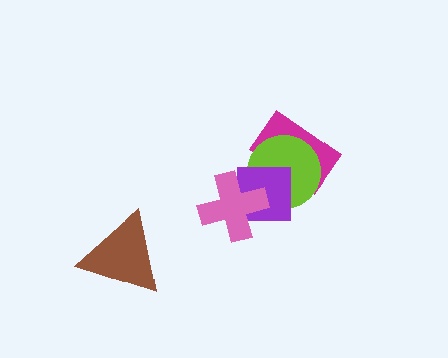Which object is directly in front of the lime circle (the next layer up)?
The purple square is directly in front of the lime circle.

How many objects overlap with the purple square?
3 objects overlap with the purple square.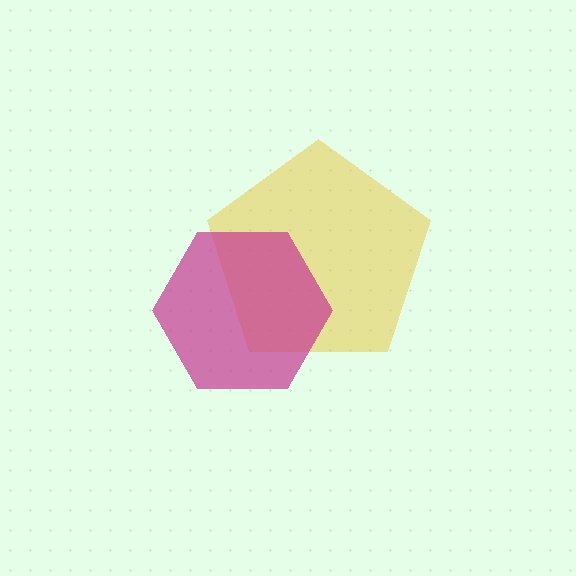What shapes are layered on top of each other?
The layered shapes are: a yellow pentagon, a magenta hexagon.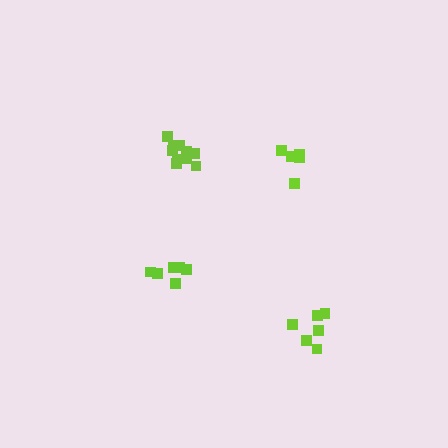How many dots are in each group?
Group 1: 6 dots, Group 2: 5 dots, Group 3: 6 dots, Group 4: 11 dots (28 total).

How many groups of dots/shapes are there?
There are 4 groups.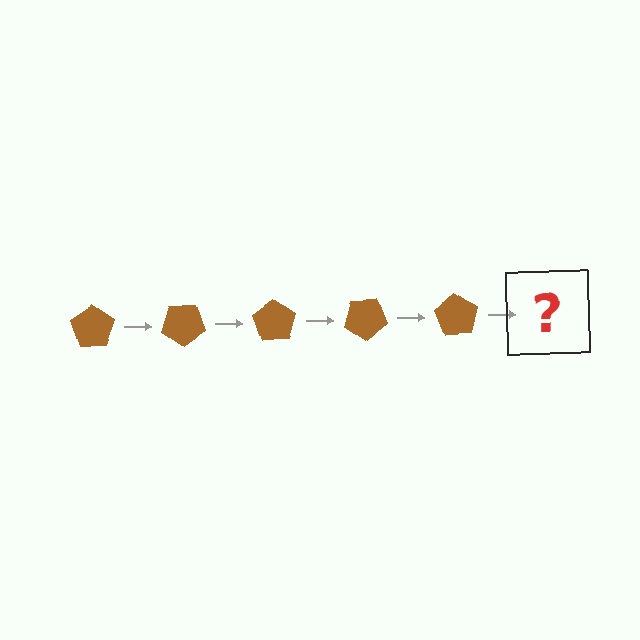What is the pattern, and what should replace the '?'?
The pattern is that the pentagon rotates 35 degrees each step. The '?' should be a brown pentagon rotated 175 degrees.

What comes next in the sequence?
The next element should be a brown pentagon rotated 175 degrees.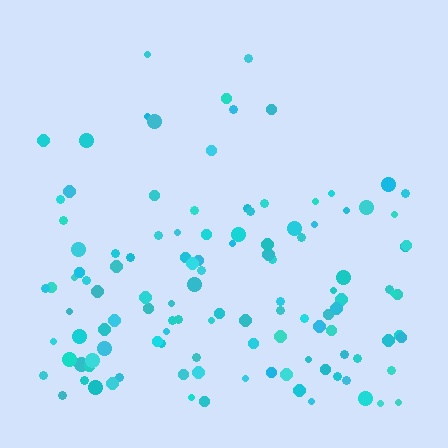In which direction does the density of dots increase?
From top to bottom, with the bottom side densest.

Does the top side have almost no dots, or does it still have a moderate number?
Still a moderate number, just noticeably fewer than the bottom.